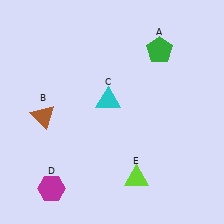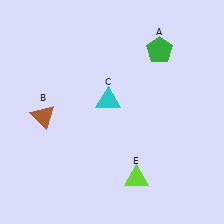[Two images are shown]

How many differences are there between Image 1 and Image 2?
There is 1 difference between the two images.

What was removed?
The magenta hexagon (D) was removed in Image 2.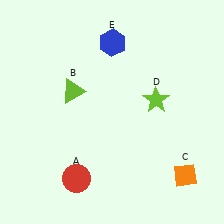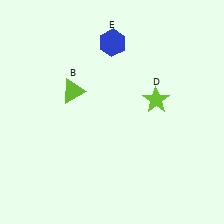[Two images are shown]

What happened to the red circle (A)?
The red circle (A) was removed in Image 2. It was in the bottom-left area of Image 1.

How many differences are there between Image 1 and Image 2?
There are 2 differences between the two images.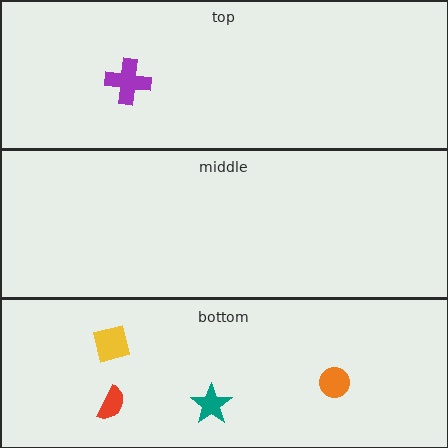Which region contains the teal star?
The bottom region.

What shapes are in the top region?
The purple cross.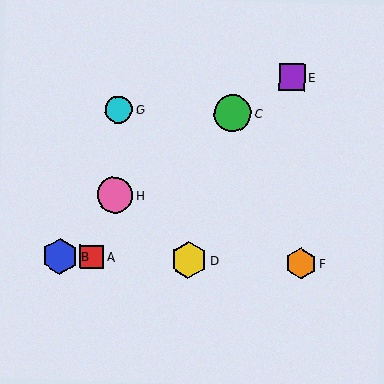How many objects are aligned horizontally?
4 objects (A, B, D, F) are aligned horizontally.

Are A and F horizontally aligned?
Yes, both are at y≈257.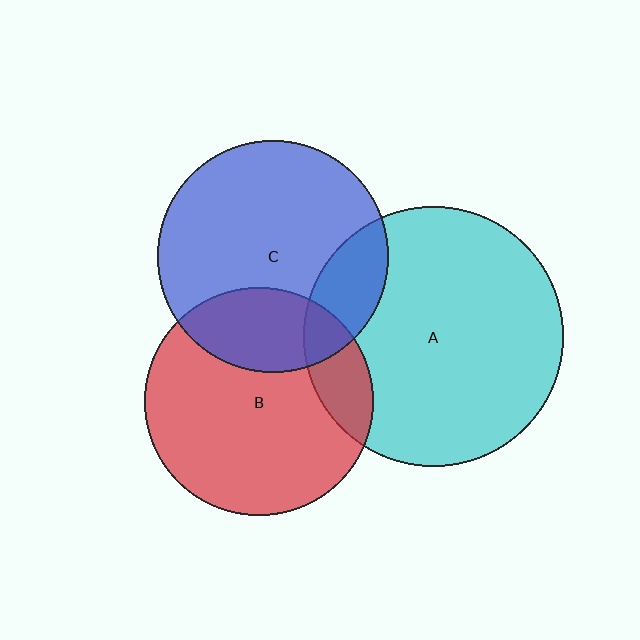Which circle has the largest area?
Circle A (cyan).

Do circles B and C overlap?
Yes.